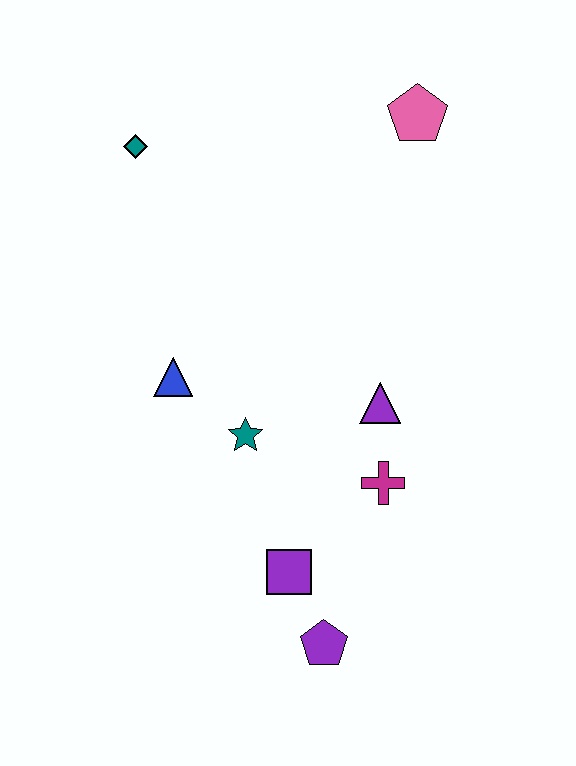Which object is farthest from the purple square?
The pink pentagon is farthest from the purple square.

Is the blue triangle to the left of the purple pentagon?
Yes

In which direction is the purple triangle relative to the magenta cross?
The purple triangle is above the magenta cross.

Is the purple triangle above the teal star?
Yes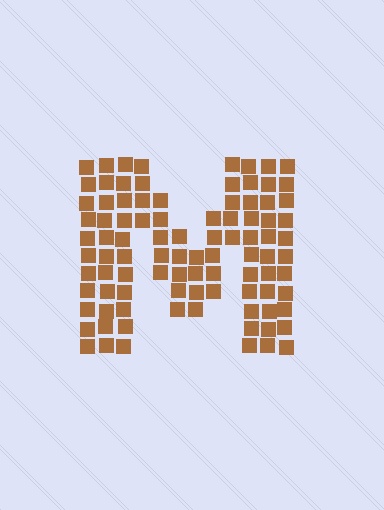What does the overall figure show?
The overall figure shows the letter M.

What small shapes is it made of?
It is made of small squares.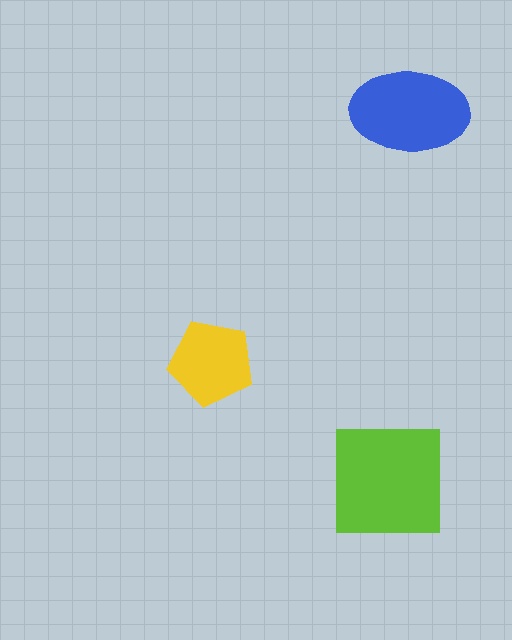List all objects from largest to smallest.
The lime square, the blue ellipse, the yellow pentagon.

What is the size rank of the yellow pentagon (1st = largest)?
3rd.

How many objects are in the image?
There are 3 objects in the image.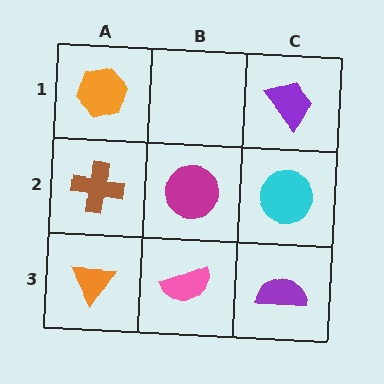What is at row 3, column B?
A pink semicircle.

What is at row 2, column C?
A cyan circle.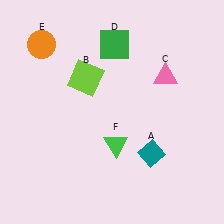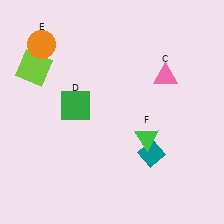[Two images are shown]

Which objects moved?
The objects that moved are: the lime square (B), the green square (D), the green triangle (F).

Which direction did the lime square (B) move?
The lime square (B) moved left.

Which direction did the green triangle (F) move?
The green triangle (F) moved right.